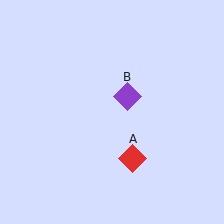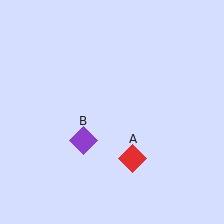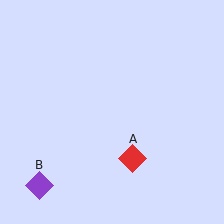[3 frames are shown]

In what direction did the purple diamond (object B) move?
The purple diamond (object B) moved down and to the left.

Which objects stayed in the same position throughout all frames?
Red diamond (object A) remained stationary.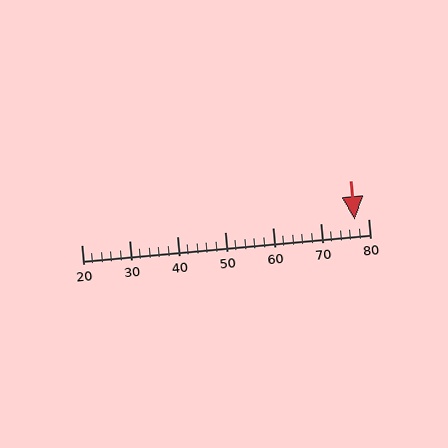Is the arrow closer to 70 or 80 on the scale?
The arrow is closer to 80.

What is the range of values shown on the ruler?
The ruler shows values from 20 to 80.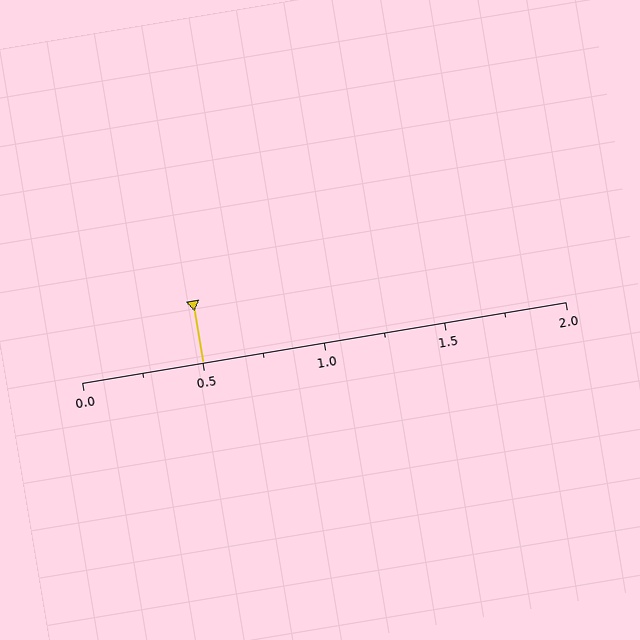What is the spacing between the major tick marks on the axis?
The major ticks are spaced 0.5 apart.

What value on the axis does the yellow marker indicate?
The marker indicates approximately 0.5.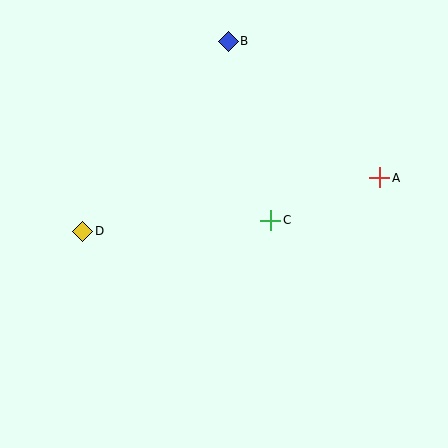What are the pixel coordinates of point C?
Point C is at (271, 220).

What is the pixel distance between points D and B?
The distance between D and B is 239 pixels.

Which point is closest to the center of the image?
Point C at (271, 220) is closest to the center.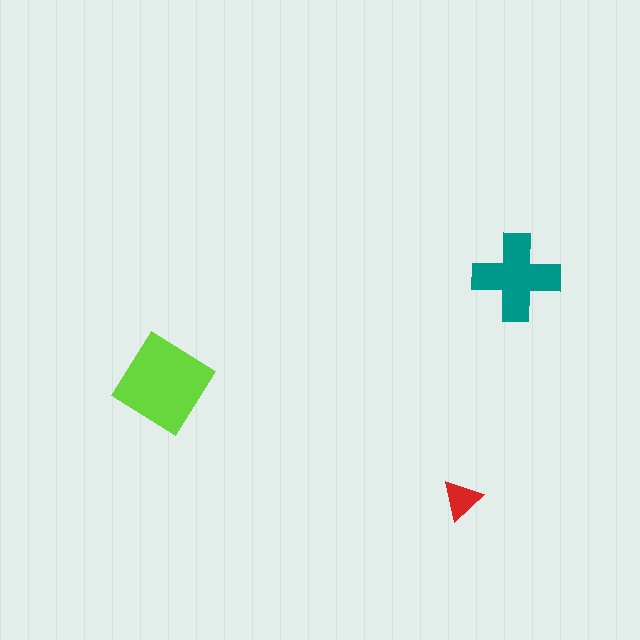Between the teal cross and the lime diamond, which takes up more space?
The lime diamond.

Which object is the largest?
The lime diamond.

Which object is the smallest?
The red triangle.